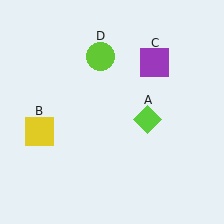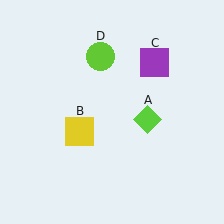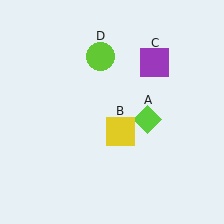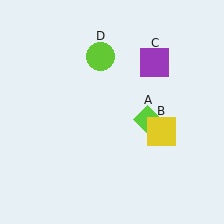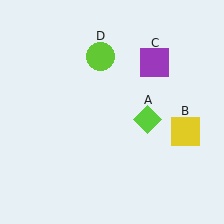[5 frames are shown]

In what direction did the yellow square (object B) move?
The yellow square (object B) moved right.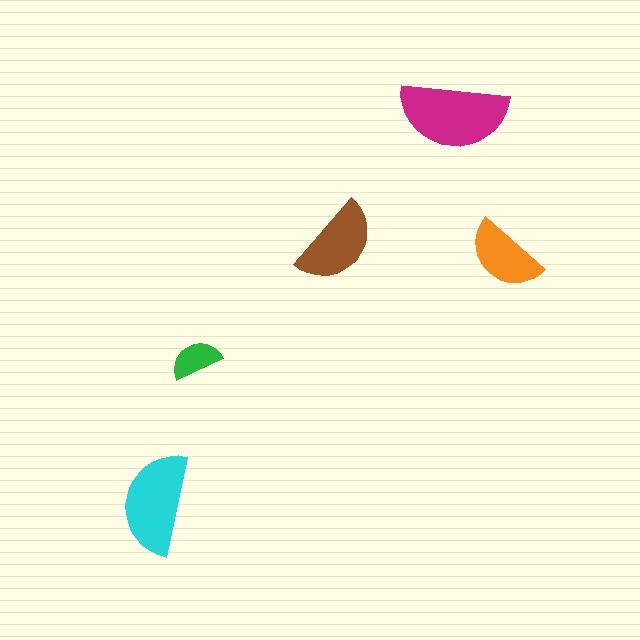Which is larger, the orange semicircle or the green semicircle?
The orange one.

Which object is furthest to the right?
The orange semicircle is rightmost.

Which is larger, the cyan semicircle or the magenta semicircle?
The magenta one.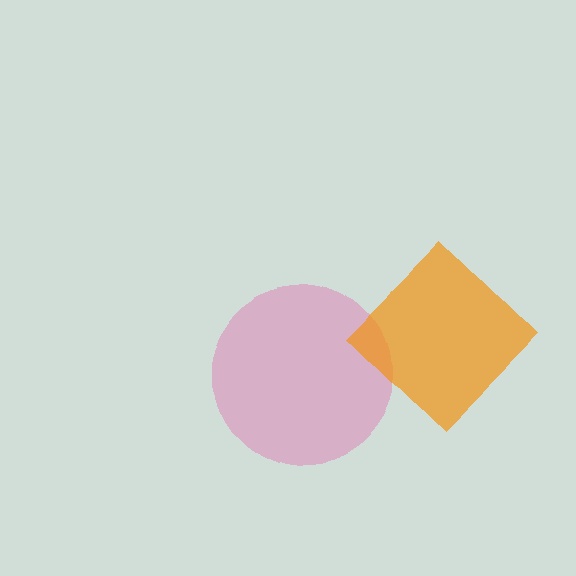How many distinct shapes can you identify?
There are 2 distinct shapes: a pink circle, an orange diamond.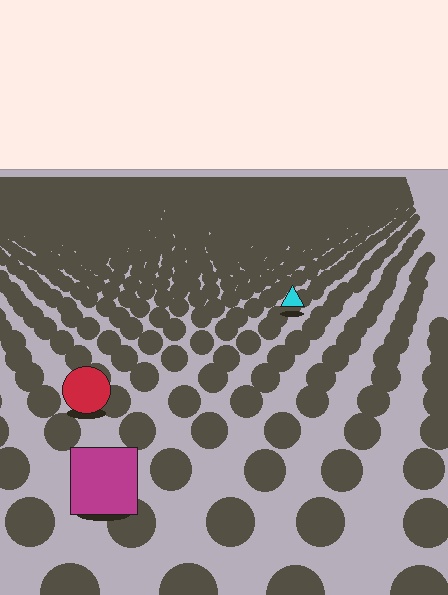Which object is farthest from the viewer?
The cyan triangle is farthest from the viewer. It appears smaller and the ground texture around it is denser.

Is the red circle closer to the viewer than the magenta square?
No. The magenta square is closer — you can tell from the texture gradient: the ground texture is coarser near it.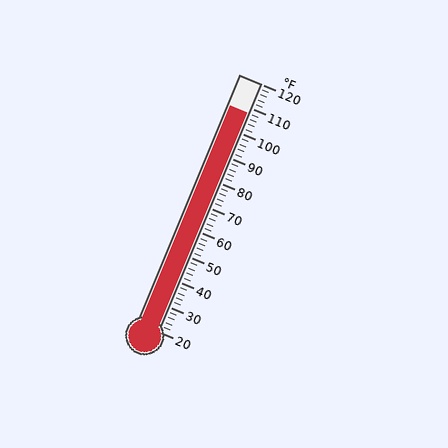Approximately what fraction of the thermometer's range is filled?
The thermometer is filled to approximately 90% of its range.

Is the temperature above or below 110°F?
The temperature is below 110°F.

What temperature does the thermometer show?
The thermometer shows approximately 108°F.